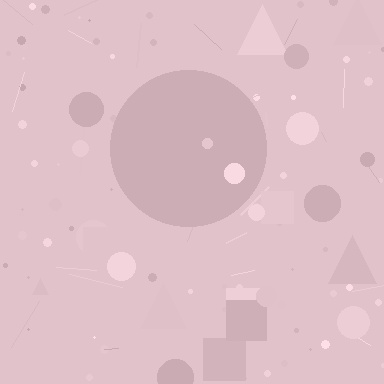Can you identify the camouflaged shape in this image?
The camouflaged shape is a circle.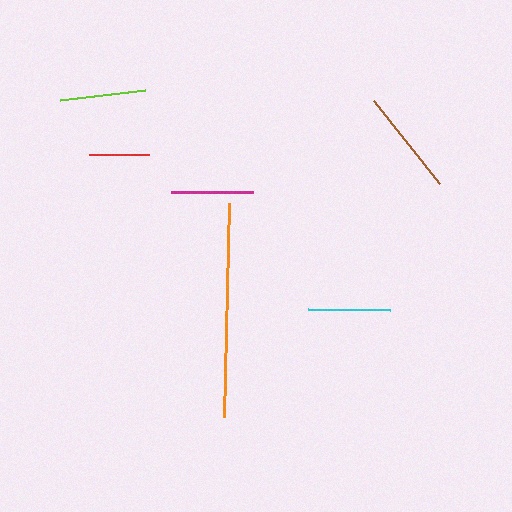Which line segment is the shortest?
The red line is the shortest at approximately 61 pixels.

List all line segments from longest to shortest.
From longest to shortest: orange, brown, lime, magenta, cyan, red.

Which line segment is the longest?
The orange line is the longest at approximately 214 pixels.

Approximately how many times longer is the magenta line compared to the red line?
The magenta line is approximately 1.4 times the length of the red line.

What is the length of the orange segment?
The orange segment is approximately 214 pixels long.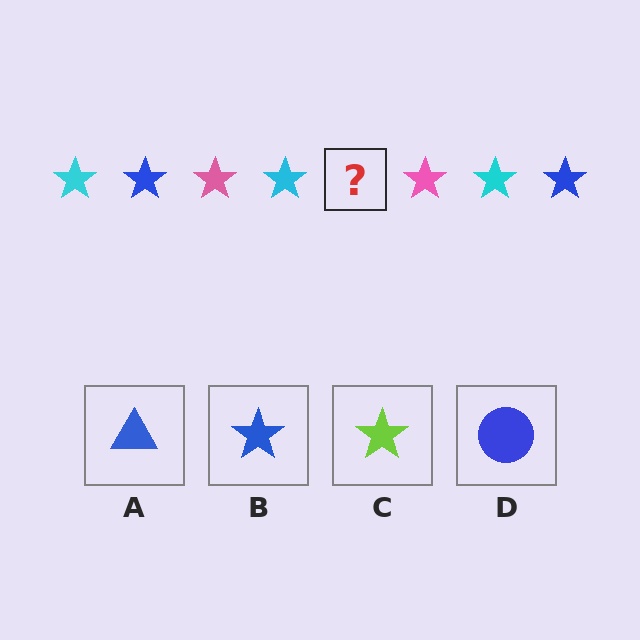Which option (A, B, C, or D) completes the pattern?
B.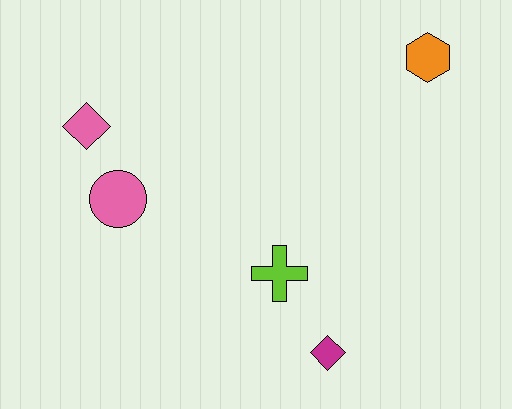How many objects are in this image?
There are 5 objects.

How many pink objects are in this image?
There are 2 pink objects.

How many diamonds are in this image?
There are 2 diamonds.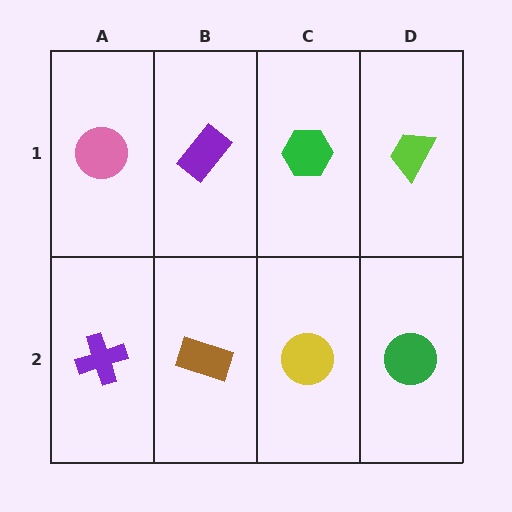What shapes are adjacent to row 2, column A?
A pink circle (row 1, column A), a brown rectangle (row 2, column B).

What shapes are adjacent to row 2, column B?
A purple rectangle (row 1, column B), a purple cross (row 2, column A), a yellow circle (row 2, column C).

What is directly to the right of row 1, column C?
A lime trapezoid.